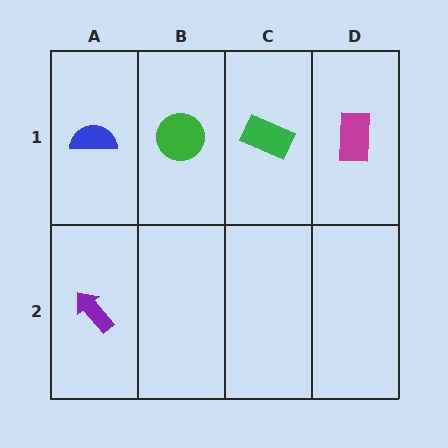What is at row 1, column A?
A blue semicircle.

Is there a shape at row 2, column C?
No, that cell is empty.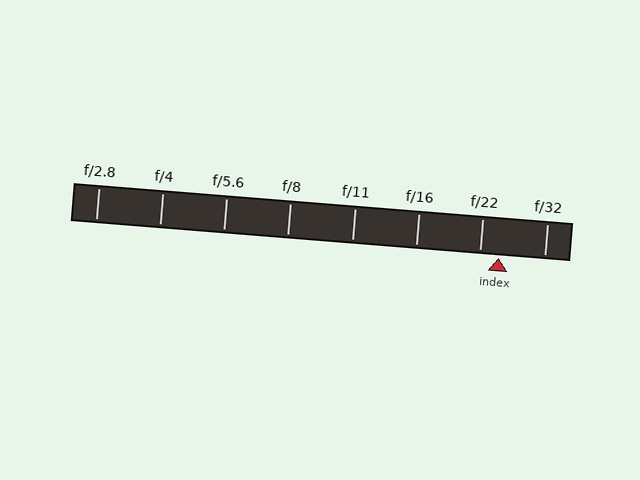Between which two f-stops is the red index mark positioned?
The index mark is between f/22 and f/32.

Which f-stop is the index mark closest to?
The index mark is closest to f/22.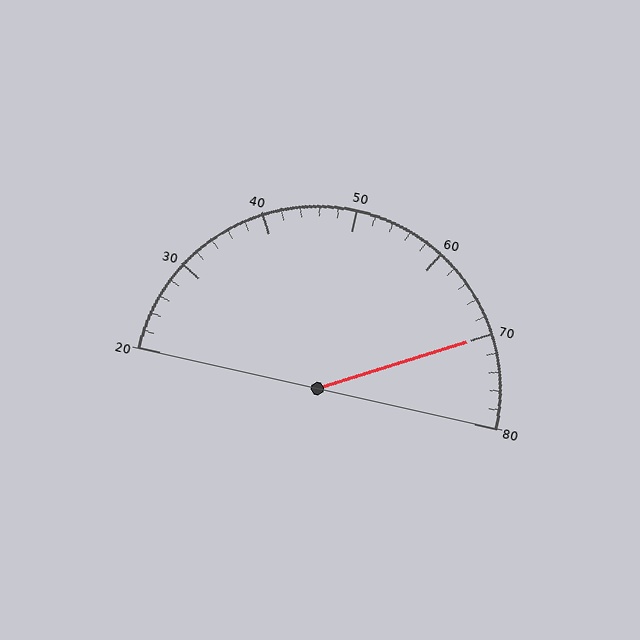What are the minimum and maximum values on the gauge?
The gauge ranges from 20 to 80.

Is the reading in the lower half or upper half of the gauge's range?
The reading is in the upper half of the range (20 to 80).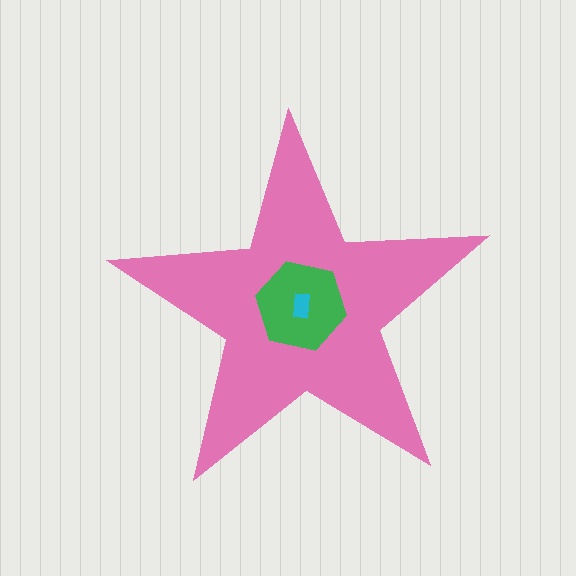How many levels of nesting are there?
3.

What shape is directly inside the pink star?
The green hexagon.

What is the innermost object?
The cyan rectangle.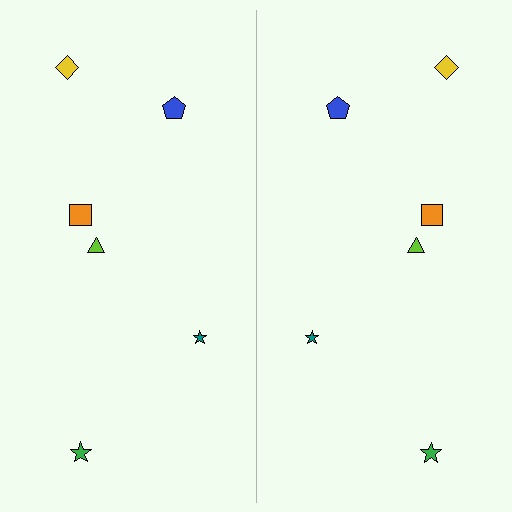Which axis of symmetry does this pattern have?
The pattern has a vertical axis of symmetry running through the center of the image.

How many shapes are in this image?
There are 12 shapes in this image.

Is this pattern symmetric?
Yes, this pattern has bilateral (reflection) symmetry.